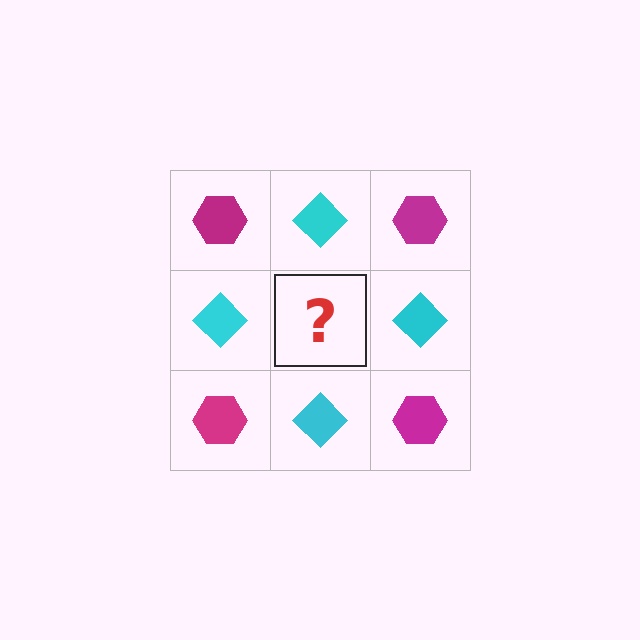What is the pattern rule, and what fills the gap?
The rule is that it alternates magenta hexagon and cyan diamond in a checkerboard pattern. The gap should be filled with a magenta hexagon.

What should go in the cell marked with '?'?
The missing cell should contain a magenta hexagon.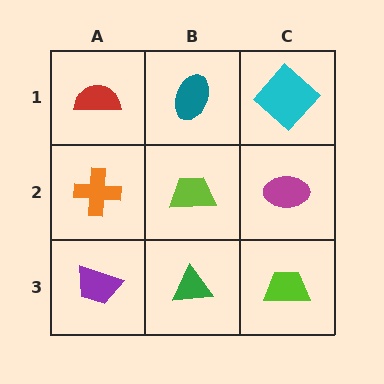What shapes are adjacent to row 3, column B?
A lime trapezoid (row 2, column B), a purple trapezoid (row 3, column A), a lime trapezoid (row 3, column C).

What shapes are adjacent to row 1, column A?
An orange cross (row 2, column A), a teal ellipse (row 1, column B).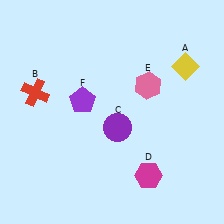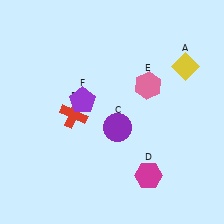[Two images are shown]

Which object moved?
The red cross (B) moved right.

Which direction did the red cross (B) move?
The red cross (B) moved right.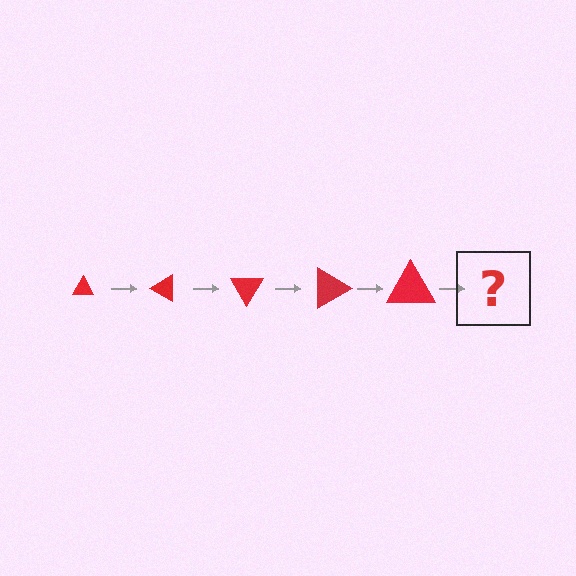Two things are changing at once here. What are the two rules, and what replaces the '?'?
The two rules are that the triangle grows larger each step and it rotates 30 degrees each step. The '?' should be a triangle, larger than the previous one and rotated 150 degrees from the start.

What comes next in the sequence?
The next element should be a triangle, larger than the previous one and rotated 150 degrees from the start.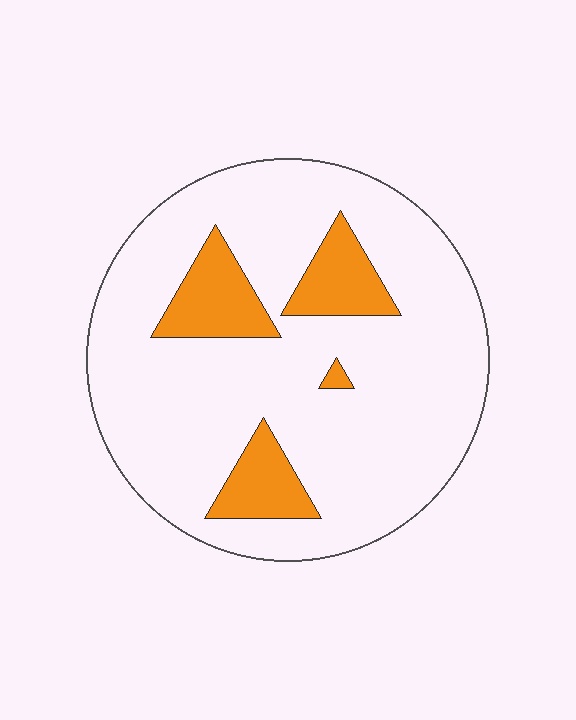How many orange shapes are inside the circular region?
4.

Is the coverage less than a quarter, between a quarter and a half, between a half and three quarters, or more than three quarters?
Less than a quarter.